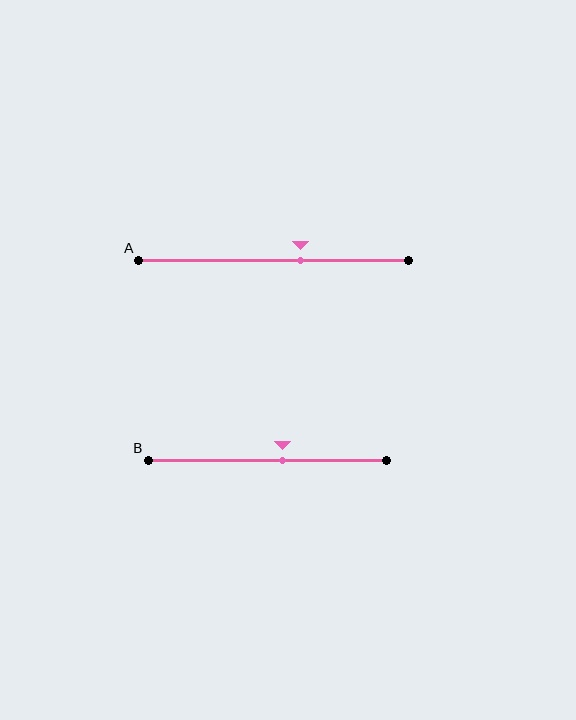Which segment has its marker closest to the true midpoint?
Segment B has its marker closest to the true midpoint.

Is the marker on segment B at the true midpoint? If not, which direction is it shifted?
No, the marker on segment B is shifted to the right by about 6% of the segment length.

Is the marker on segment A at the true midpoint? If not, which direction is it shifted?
No, the marker on segment A is shifted to the right by about 10% of the segment length.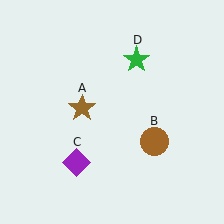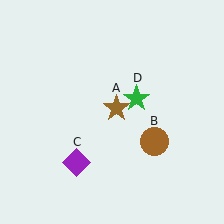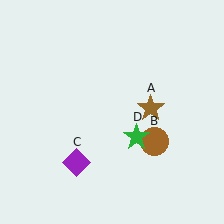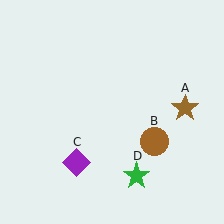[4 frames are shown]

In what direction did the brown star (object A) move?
The brown star (object A) moved right.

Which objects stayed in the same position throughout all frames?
Brown circle (object B) and purple diamond (object C) remained stationary.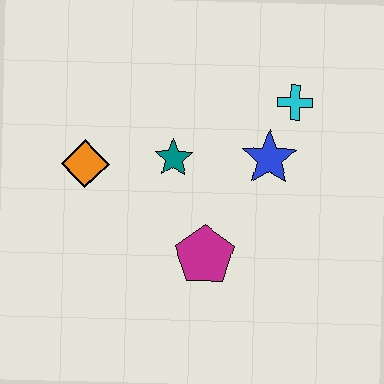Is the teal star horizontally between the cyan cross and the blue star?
No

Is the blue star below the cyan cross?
Yes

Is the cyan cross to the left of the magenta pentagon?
No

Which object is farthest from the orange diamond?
The cyan cross is farthest from the orange diamond.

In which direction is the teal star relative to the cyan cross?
The teal star is to the left of the cyan cross.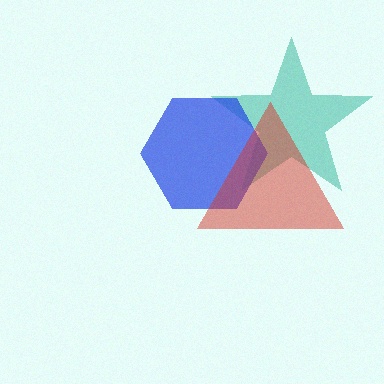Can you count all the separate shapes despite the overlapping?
Yes, there are 3 separate shapes.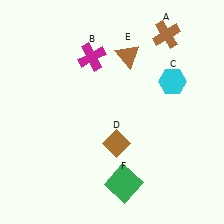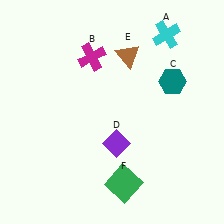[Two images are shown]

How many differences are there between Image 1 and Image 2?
There are 3 differences between the two images.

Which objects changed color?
A changed from brown to cyan. C changed from cyan to teal. D changed from brown to purple.